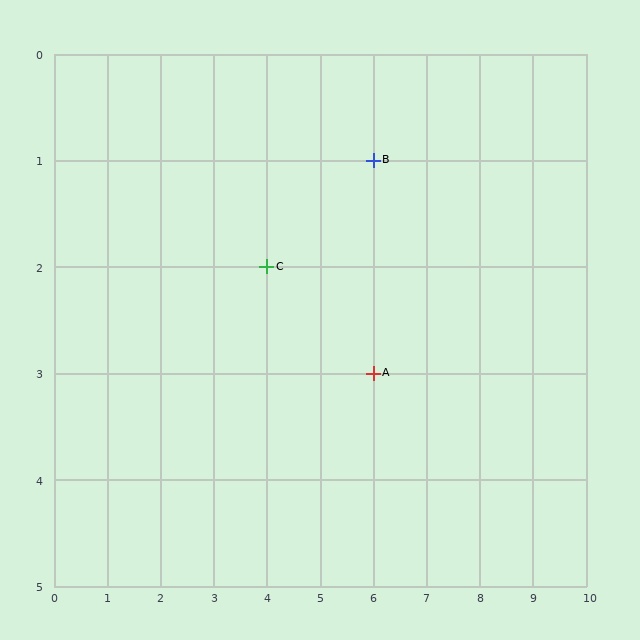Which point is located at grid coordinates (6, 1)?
Point B is at (6, 1).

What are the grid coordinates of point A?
Point A is at grid coordinates (6, 3).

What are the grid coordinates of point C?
Point C is at grid coordinates (4, 2).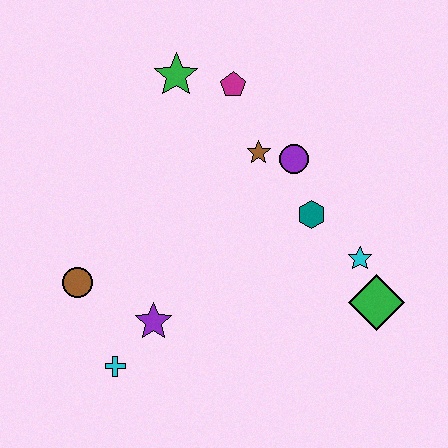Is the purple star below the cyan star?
Yes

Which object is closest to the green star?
The magenta pentagon is closest to the green star.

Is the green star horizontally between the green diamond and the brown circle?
Yes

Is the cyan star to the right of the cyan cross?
Yes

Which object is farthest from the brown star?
The cyan cross is farthest from the brown star.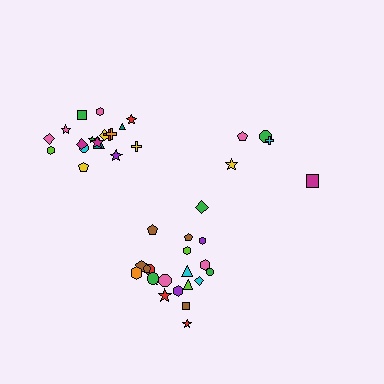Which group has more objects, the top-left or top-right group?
The top-left group.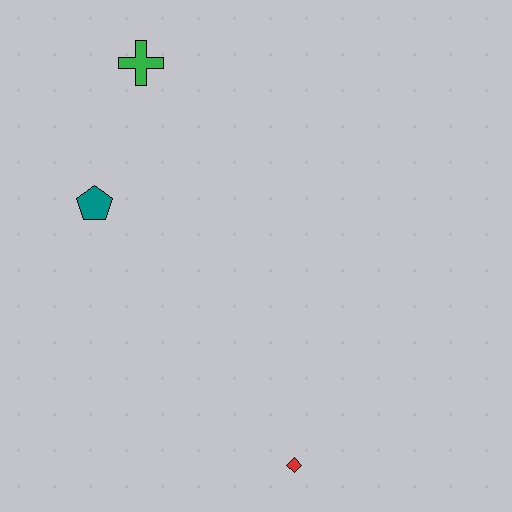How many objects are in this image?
There are 3 objects.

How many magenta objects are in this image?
There are no magenta objects.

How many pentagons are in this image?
There is 1 pentagon.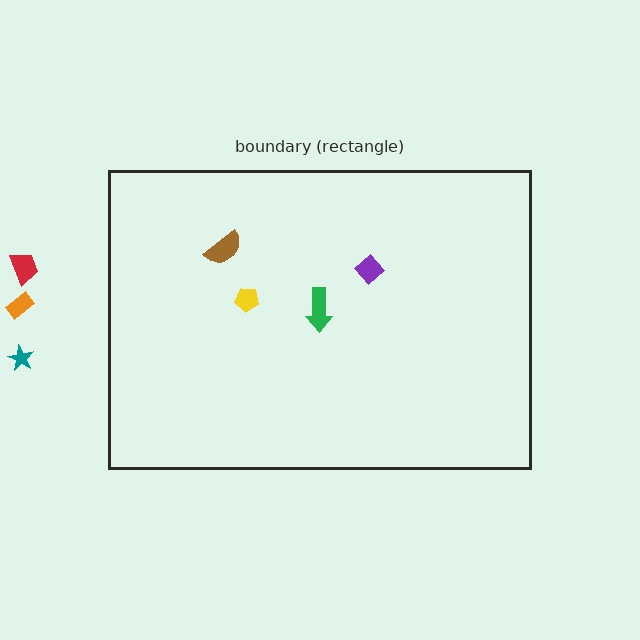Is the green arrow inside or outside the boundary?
Inside.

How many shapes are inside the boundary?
4 inside, 3 outside.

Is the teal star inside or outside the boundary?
Outside.